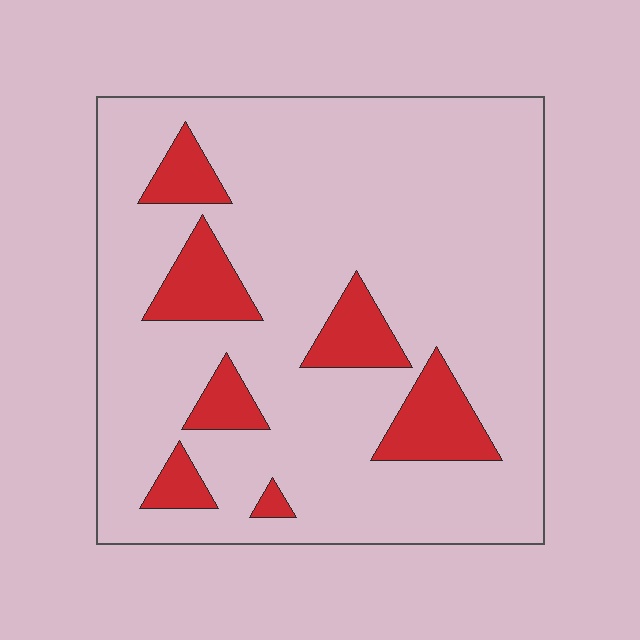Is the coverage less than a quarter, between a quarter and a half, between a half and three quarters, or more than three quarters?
Less than a quarter.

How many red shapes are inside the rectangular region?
7.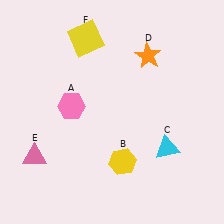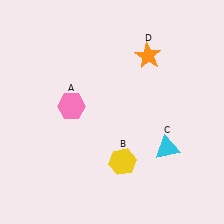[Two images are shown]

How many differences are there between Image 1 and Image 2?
There are 2 differences between the two images.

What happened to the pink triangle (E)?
The pink triangle (E) was removed in Image 2. It was in the bottom-left area of Image 1.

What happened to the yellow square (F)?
The yellow square (F) was removed in Image 2. It was in the top-left area of Image 1.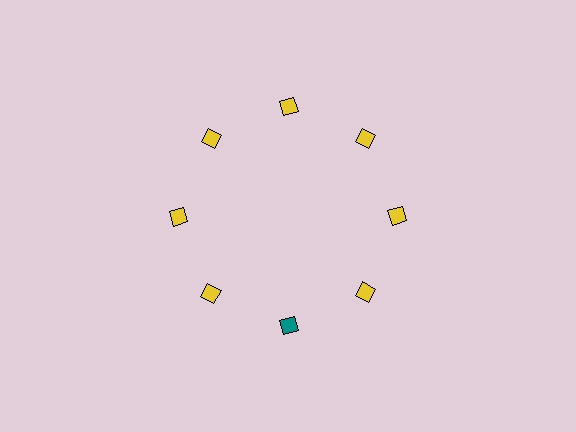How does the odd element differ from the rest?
It has a different color: teal instead of yellow.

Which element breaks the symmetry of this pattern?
The teal diamond at roughly the 6 o'clock position breaks the symmetry. All other shapes are yellow diamonds.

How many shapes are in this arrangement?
There are 8 shapes arranged in a ring pattern.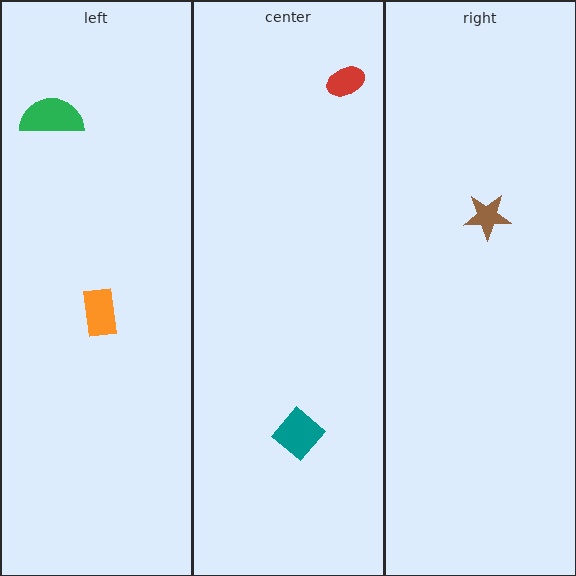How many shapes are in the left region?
2.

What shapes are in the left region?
The orange rectangle, the green semicircle.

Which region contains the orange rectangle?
The left region.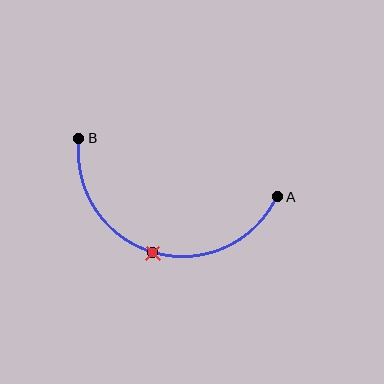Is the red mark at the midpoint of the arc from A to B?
Yes. The red mark lies on the arc at equal arc-length from both A and B — it is the arc midpoint.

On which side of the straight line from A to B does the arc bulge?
The arc bulges below the straight line connecting A and B.